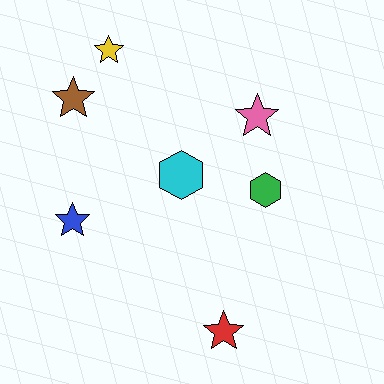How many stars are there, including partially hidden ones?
There are 5 stars.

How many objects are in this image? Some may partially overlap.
There are 7 objects.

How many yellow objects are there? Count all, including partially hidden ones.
There is 1 yellow object.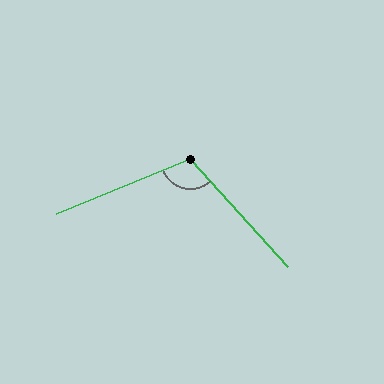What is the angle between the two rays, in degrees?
Approximately 110 degrees.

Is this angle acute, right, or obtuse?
It is obtuse.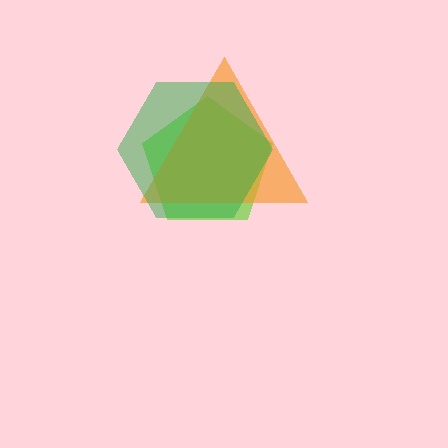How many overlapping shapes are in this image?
There are 3 overlapping shapes in the image.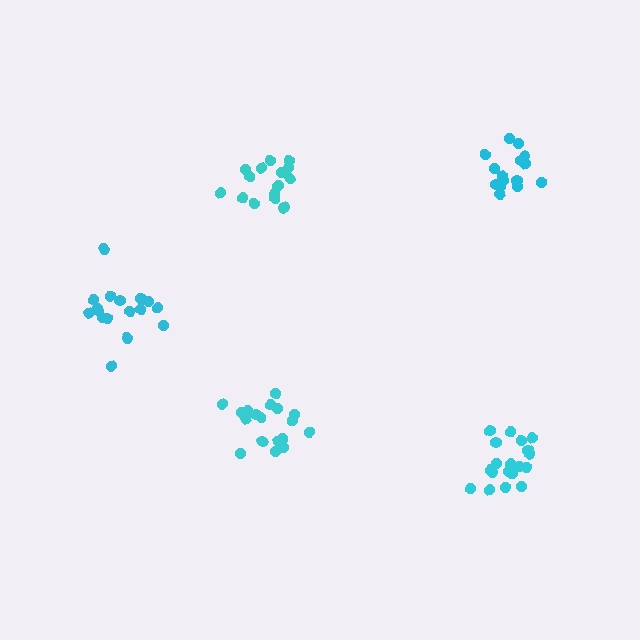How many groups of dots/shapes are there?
There are 5 groups.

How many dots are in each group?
Group 1: 15 dots, Group 2: 19 dots, Group 3: 18 dots, Group 4: 16 dots, Group 5: 18 dots (86 total).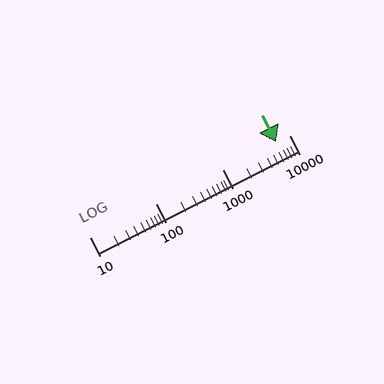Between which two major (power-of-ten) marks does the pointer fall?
The pointer is between 1000 and 10000.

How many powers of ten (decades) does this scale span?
The scale spans 3 decades, from 10 to 10000.